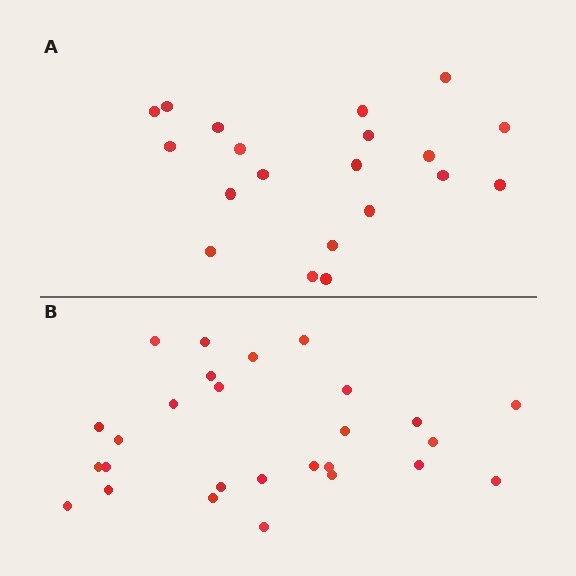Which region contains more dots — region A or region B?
Region B (the bottom region) has more dots.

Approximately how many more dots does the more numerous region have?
Region B has roughly 8 or so more dots than region A.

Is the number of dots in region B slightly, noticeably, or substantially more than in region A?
Region B has noticeably more, but not dramatically so. The ratio is roughly 1.4 to 1.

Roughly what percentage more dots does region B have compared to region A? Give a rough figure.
About 35% more.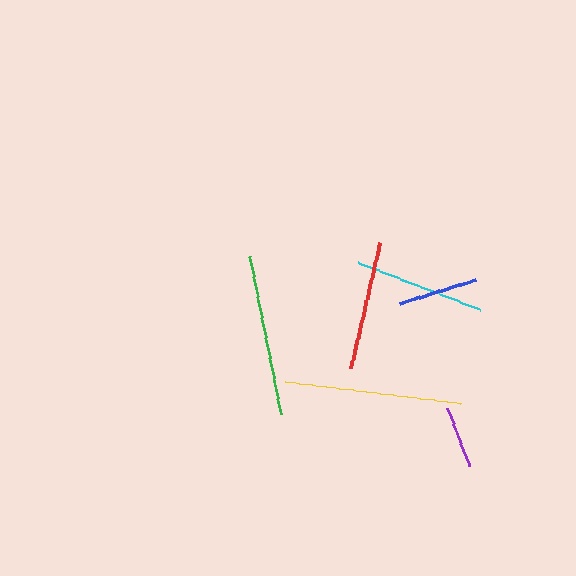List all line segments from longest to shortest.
From longest to shortest: yellow, green, cyan, red, blue, purple.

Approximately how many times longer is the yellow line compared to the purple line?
The yellow line is approximately 2.8 times the length of the purple line.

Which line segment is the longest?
The yellow line is the longest at approximately 177 pixels.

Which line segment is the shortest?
The purple line is the shortest at approximately 63 pixels.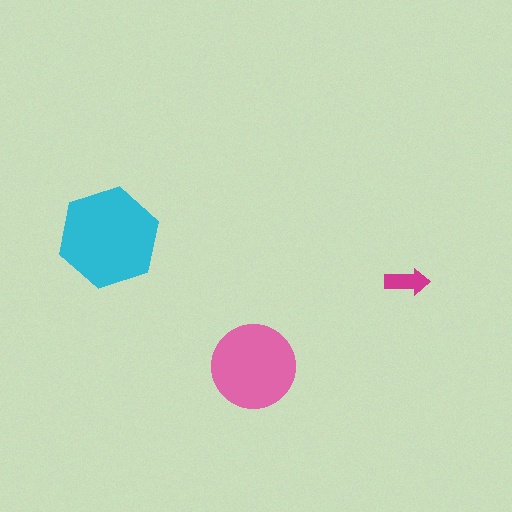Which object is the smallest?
The magenta arrow.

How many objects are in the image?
There are 3 objects in the image.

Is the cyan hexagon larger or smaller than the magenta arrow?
Larger.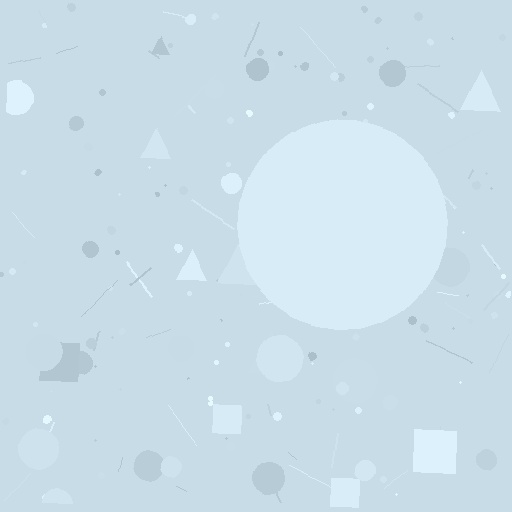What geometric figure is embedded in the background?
A circle is embedded in the background.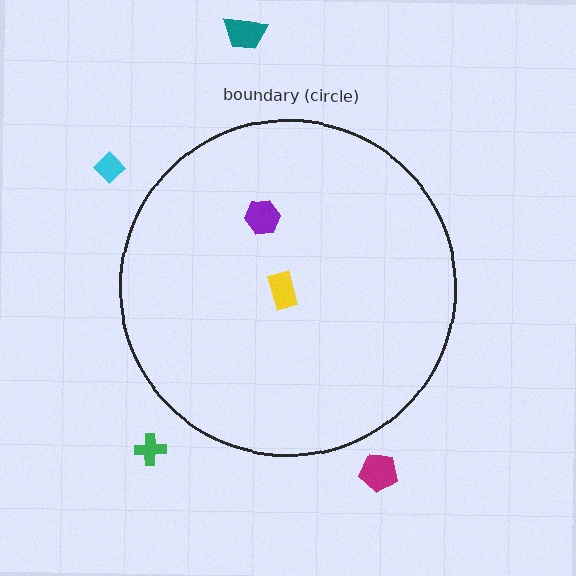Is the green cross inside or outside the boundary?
Outside.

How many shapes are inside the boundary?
2 inside, 4 outside.